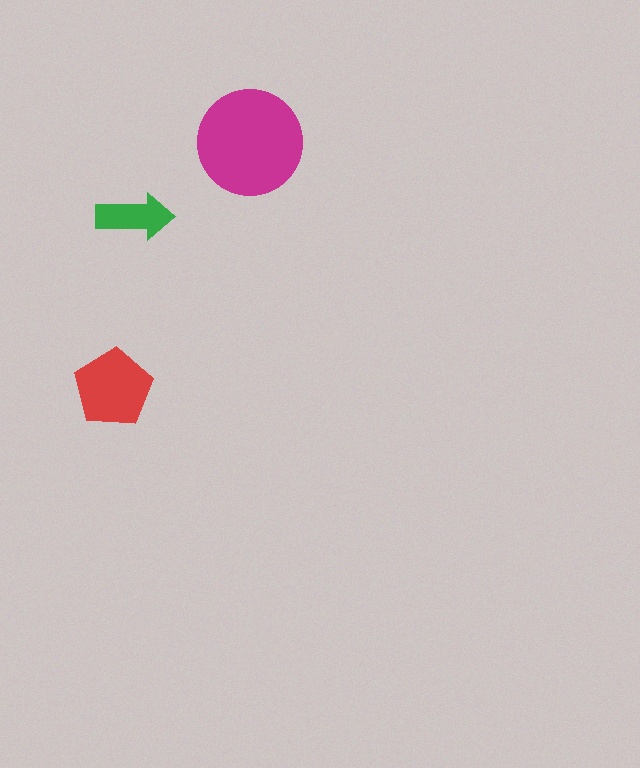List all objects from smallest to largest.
The green arrow, the red pentagon, the magenta circle.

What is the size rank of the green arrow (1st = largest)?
3rd.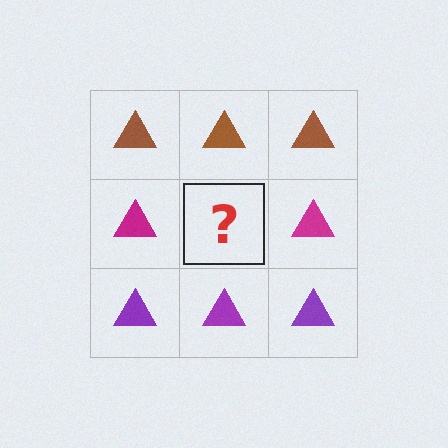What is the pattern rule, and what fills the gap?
The rule is that each row has a consistent color. The gap should be filled with a magenta triangle.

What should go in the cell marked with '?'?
The missing cell should contain a magenta triangle.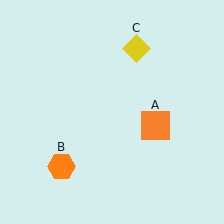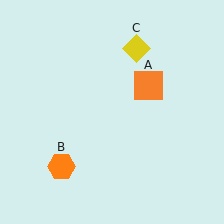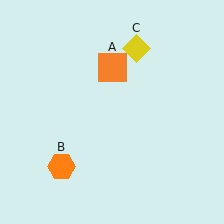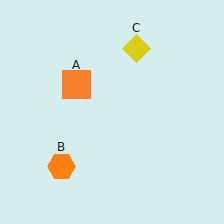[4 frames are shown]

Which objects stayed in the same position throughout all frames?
Orange hexagon (object B) and yellow diamond (object C) remained stationary.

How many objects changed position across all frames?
1 object changed position: orange square (object A).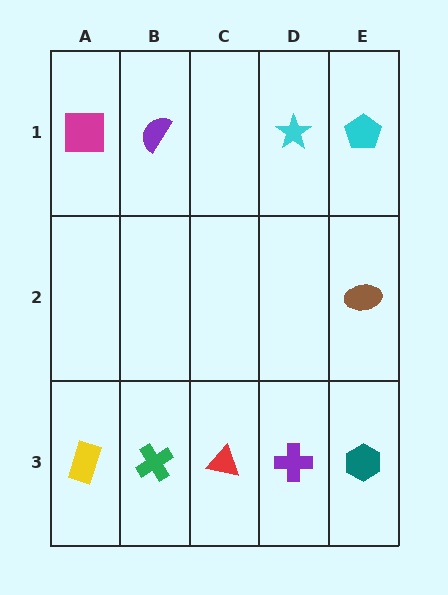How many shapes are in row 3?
5 shapes.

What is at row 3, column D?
A purple cross.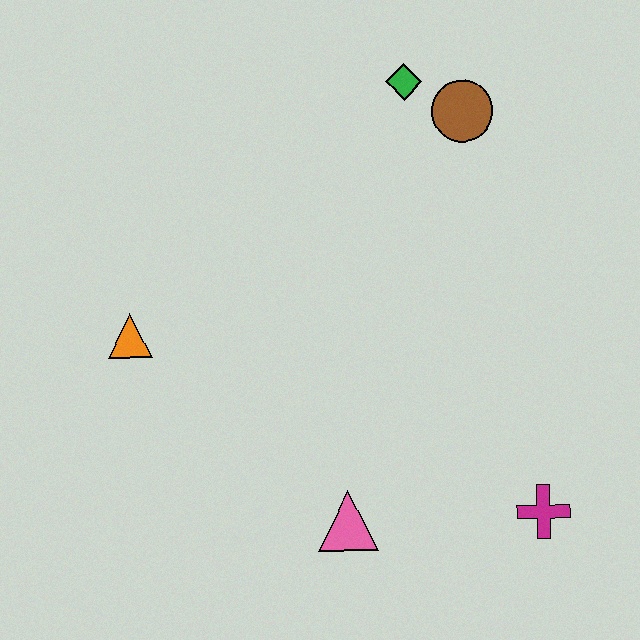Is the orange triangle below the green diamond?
Yes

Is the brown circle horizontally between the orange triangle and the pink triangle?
No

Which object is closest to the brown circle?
The green diamond is closest to the brown circle.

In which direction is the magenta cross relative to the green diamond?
The magenta cross is below the green diamond.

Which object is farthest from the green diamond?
The magenta cross is farthest from the green diamond.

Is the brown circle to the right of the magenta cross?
No